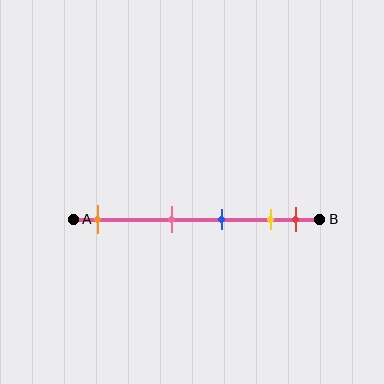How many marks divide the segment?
There are 5 marks dividing the segment.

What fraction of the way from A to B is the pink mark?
The pink mark is approximately 40% (0.4) of the way from A to B.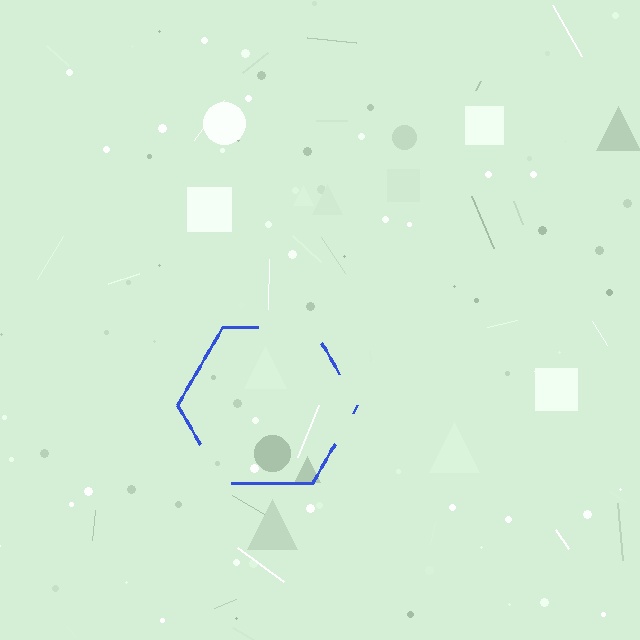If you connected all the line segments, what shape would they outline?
They would outline a hexagon.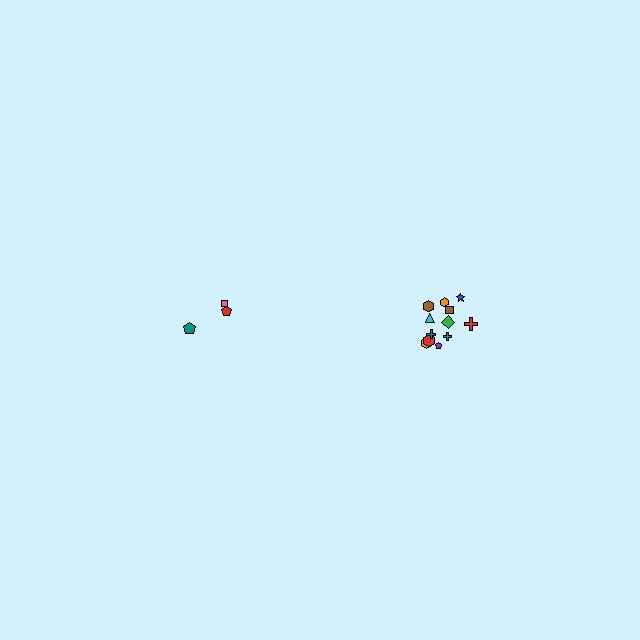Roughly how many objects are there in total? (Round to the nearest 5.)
Roughly 15 objects in total.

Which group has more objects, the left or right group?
The right group.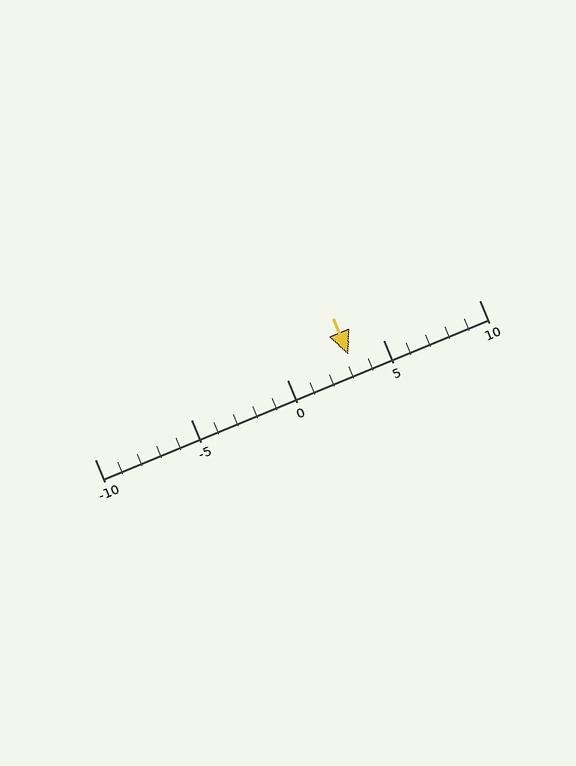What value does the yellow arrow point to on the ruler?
The yellow arrow points to approximately 3.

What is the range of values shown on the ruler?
The ruler shows values from -10 to 10.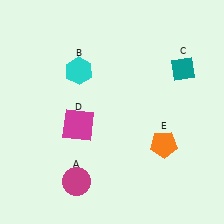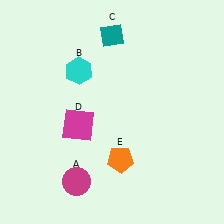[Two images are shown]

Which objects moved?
The objects that moved are: the teal diamond (C), the orange pentagon (E).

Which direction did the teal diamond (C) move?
The teal diamond (C) moved left.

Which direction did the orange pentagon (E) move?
The orange pentagon (E) moved left.